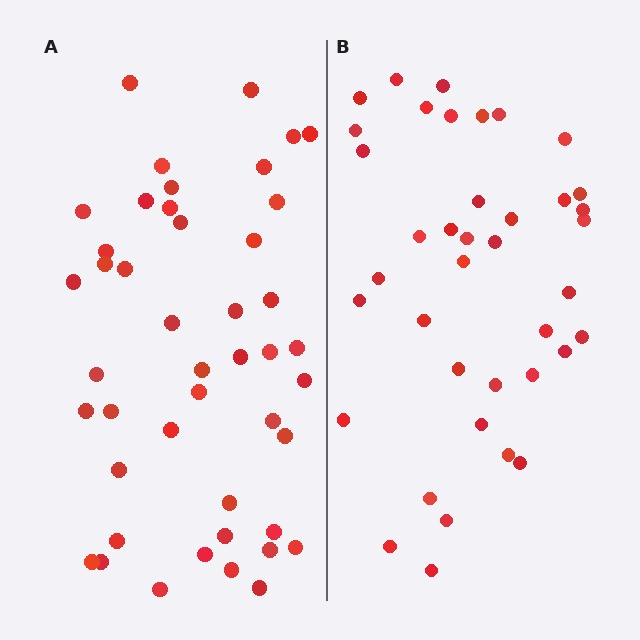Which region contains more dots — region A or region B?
Region A (the left region) has more dots.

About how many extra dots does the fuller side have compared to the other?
Region A has about 6 more dots than region B.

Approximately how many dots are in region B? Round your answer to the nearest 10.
About 40 dots. (The exact count is 39, which rounds to 40.)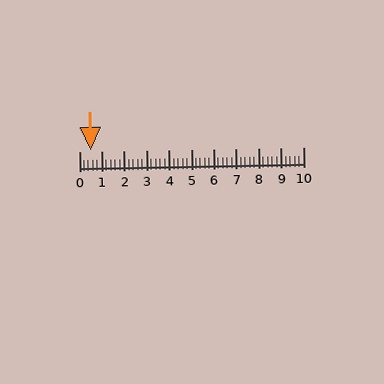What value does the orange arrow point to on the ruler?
The orange arrow points to approximately 0.5.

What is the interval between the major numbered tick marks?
The major tick marks are spaced 1 units apart.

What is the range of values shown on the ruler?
The ruler shows values from 0 to 10.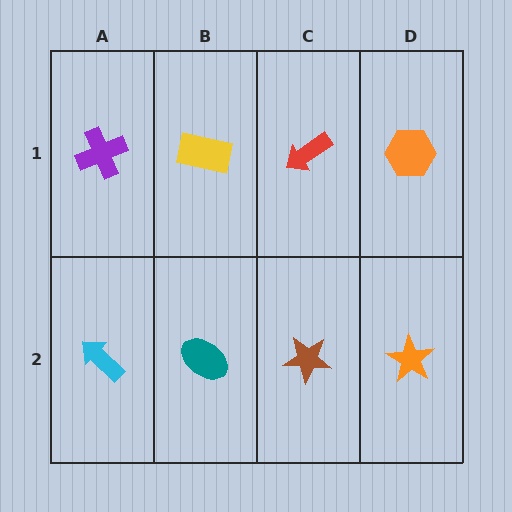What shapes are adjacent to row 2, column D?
An orange hexagon (row 1, column D), a brown star (row 2, column C).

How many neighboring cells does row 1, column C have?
3.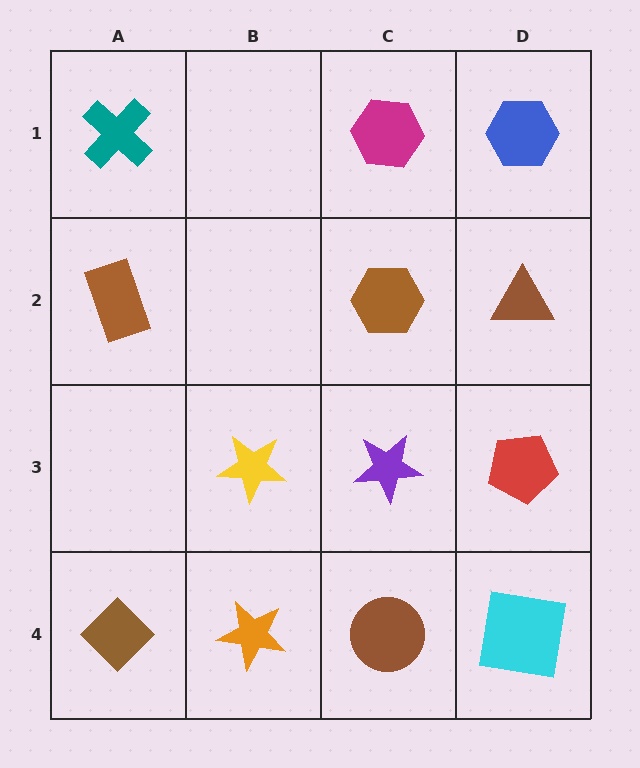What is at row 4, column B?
An orange star.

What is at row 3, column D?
A red pentagon.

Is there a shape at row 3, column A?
No, that cell is empty.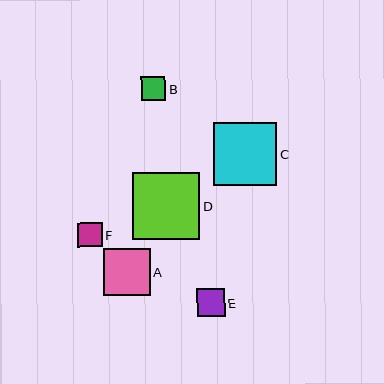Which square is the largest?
Square D is the largest with a size of approximately 67 pixels.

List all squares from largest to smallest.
From largest to smallest: D, C, A, E, F, B.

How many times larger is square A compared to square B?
Square A is approximately 2.0 times the size of square B.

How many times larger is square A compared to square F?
Square A is approximately 1.9 times the size of square F.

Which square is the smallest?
Square B is the smallest with a size of approximately 24 pixels.